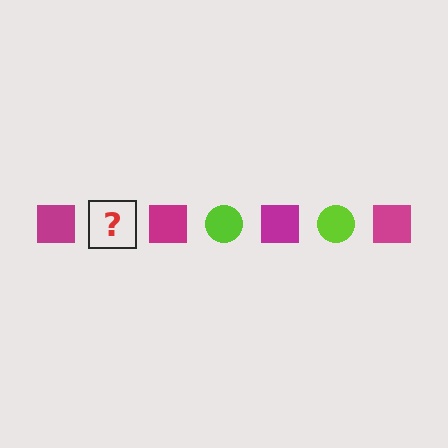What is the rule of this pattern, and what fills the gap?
The rule is that the pattern alternates between magenta square and lime circle. The gap should be filled with a lime circle.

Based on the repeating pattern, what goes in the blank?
The blank should be a lime circle.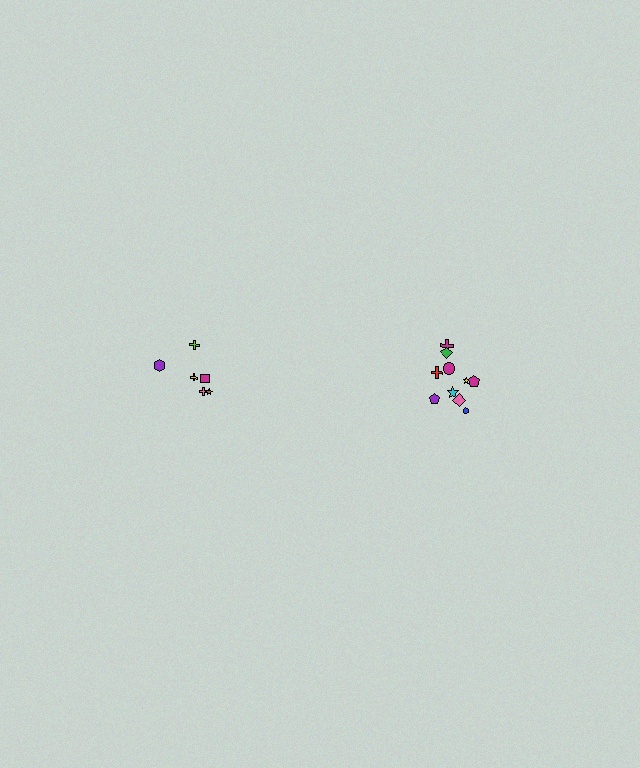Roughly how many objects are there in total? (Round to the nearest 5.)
Roughly 15 objects in total.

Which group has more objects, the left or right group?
The right group.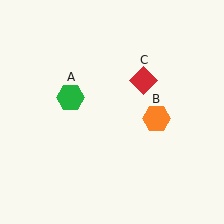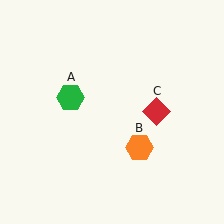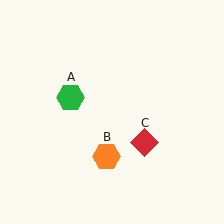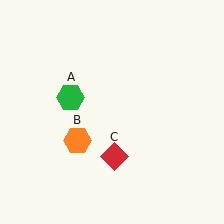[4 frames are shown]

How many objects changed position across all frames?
2 objects changed position: orange hexagon (object B), red diamond (object C).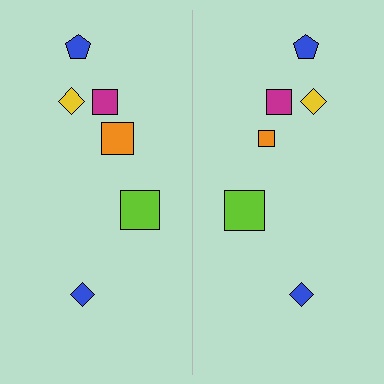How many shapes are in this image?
There are 12 shapes in this image.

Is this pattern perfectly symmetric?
No, the pattern is not perfectly symmetric. The orange square on the right side has a different size than its mirror counterpart.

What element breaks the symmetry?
The orange square on the right side has a different size than its mirror counterpart.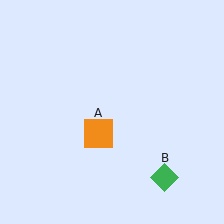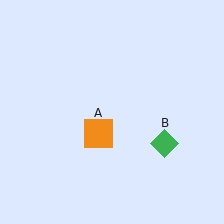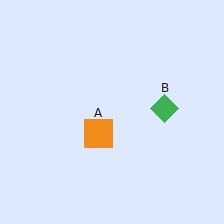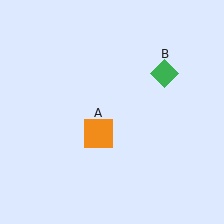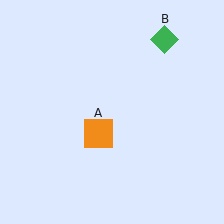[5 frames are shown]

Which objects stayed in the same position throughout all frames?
Orange square (object A) remained stationary.